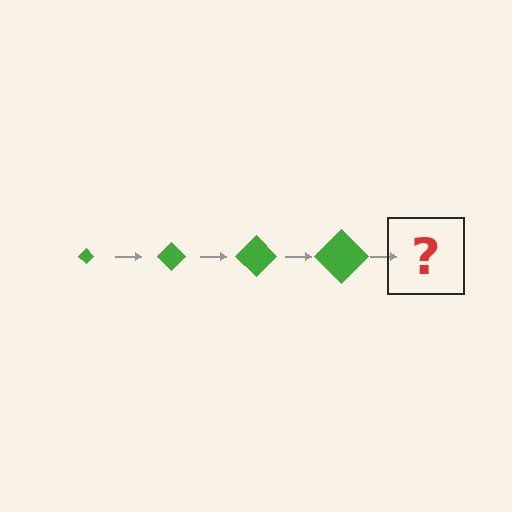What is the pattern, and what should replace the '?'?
The pattern is that the diamond gets progressively larger each step. The '?' should be a green diamond, larger than the previous one.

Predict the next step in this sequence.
The next step is a green diamond, larger than the previous one.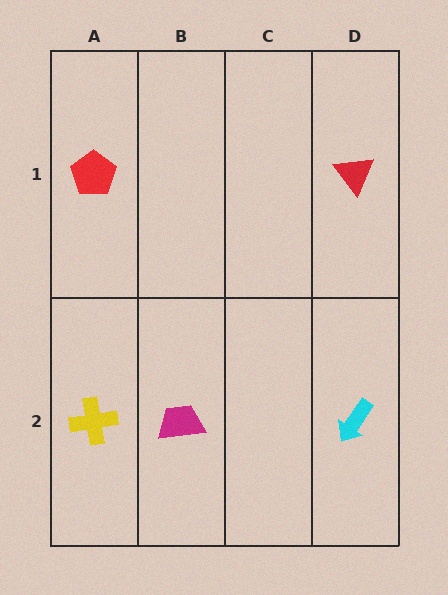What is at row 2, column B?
A magenta trapezoid.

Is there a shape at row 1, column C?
No, that cell is empty.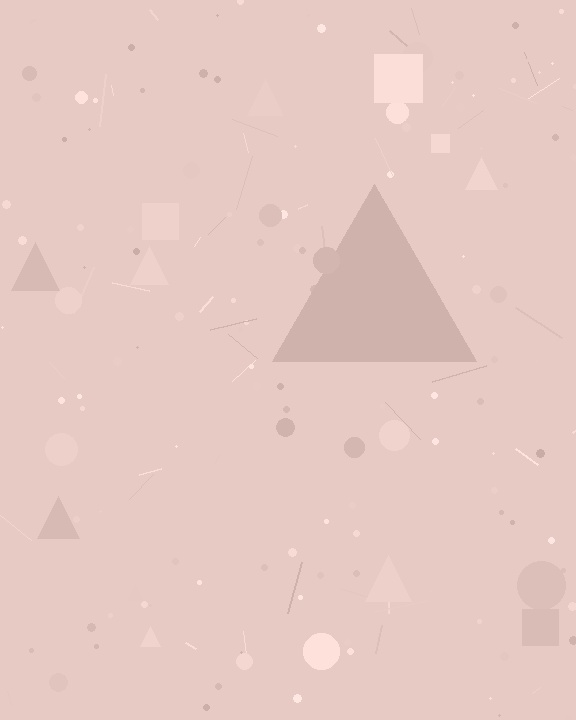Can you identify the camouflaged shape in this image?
The camouflaged shape is a triangle.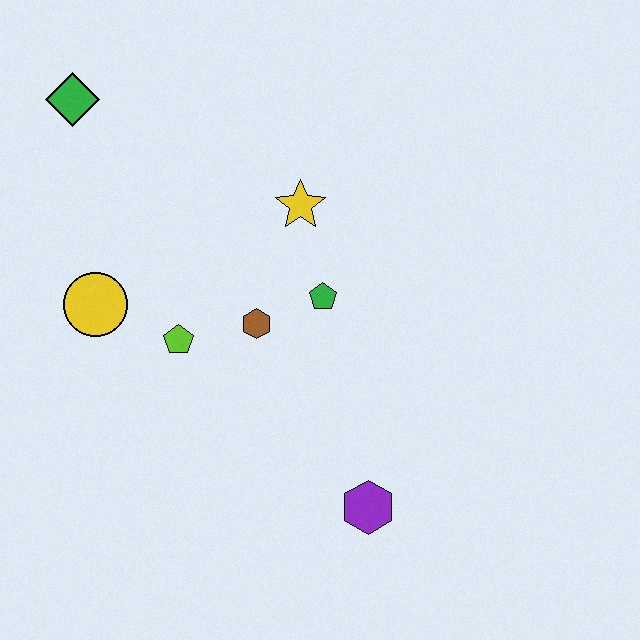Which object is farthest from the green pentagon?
The green diamond is farthest from the green pentagon.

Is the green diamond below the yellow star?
No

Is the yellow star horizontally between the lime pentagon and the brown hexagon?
No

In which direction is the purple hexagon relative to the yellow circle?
The purple hexagon is to the right of the yellow circle.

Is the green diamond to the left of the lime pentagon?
Yes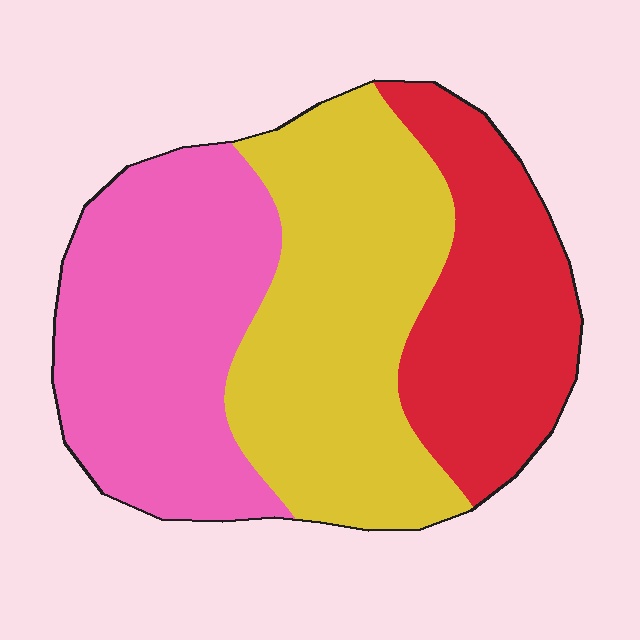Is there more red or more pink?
Pink.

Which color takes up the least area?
Red, at roughly 25%.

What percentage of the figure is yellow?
Yellow covers about 40% of the figure.